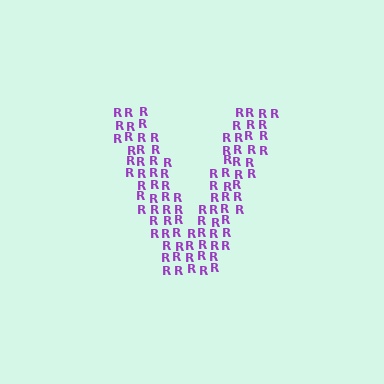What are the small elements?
The small elements are letter R's.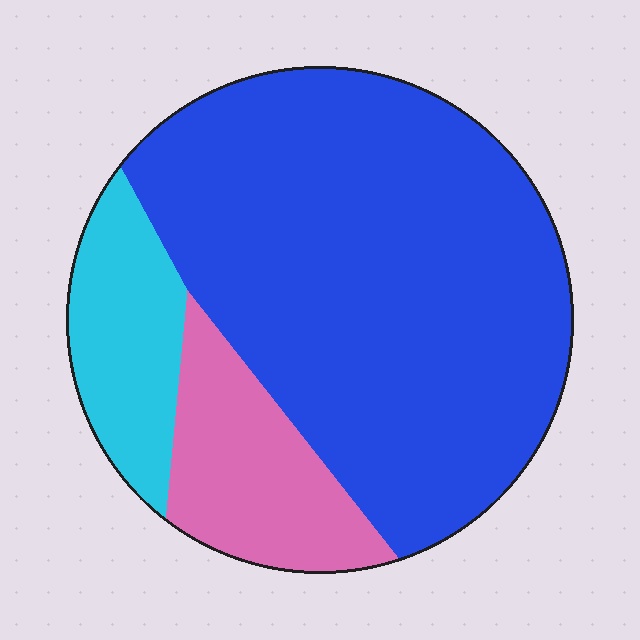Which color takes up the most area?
Blue, at roughly 70%.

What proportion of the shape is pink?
Pink covers 16% of the shape.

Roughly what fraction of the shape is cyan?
Cyan covers about 15% of the shape.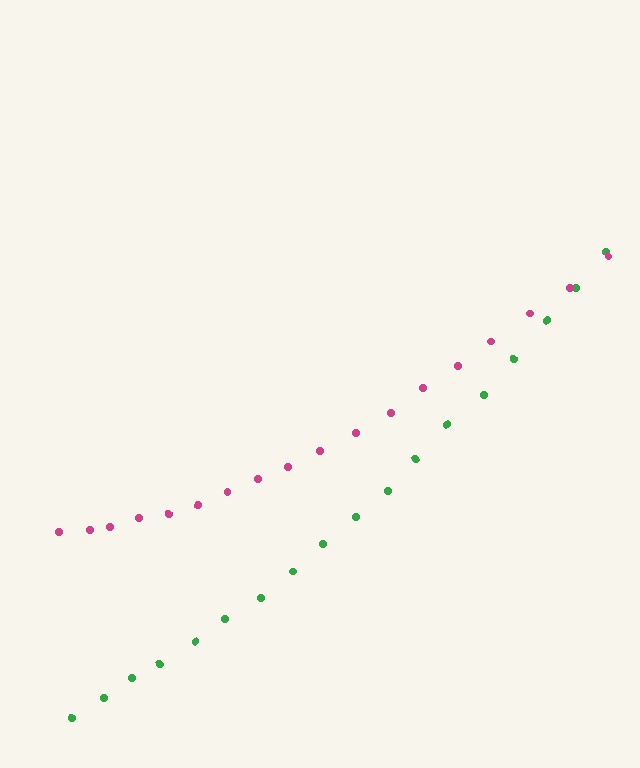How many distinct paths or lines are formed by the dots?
There are 2 distinct paths.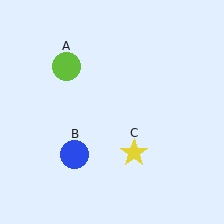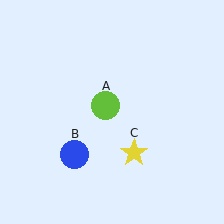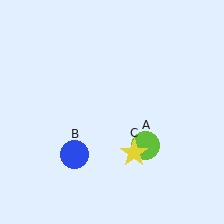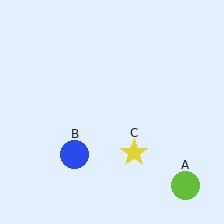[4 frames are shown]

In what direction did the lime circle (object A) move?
The lime circle (object A) moved down and to the right.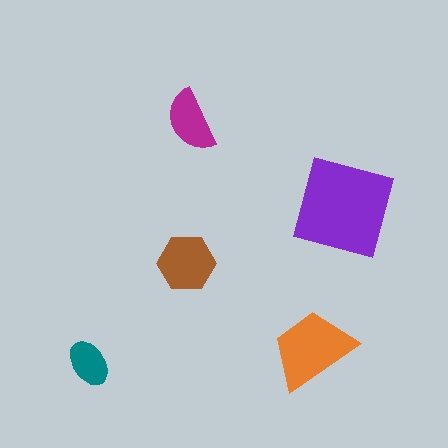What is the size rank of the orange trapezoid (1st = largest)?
2nd.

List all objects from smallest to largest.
The teal ellipse, the magenta semicircle, the brown hexagon, the orange trapezoid, the purple square.